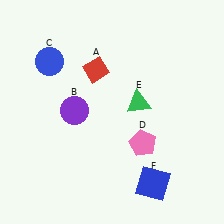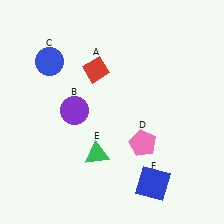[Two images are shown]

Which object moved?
The green triangle (E) moved down.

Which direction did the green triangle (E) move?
The green triangle (E) moved down.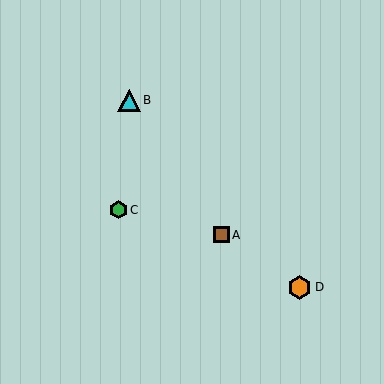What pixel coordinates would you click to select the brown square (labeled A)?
Click at (221, 235) to select the brown square A.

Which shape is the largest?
The orange hexagon (labeled D) is the largest.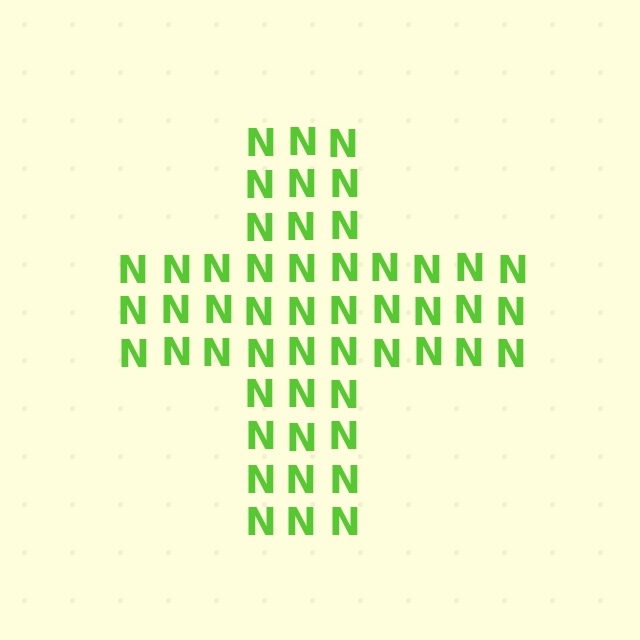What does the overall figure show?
The overall figure shows a cross.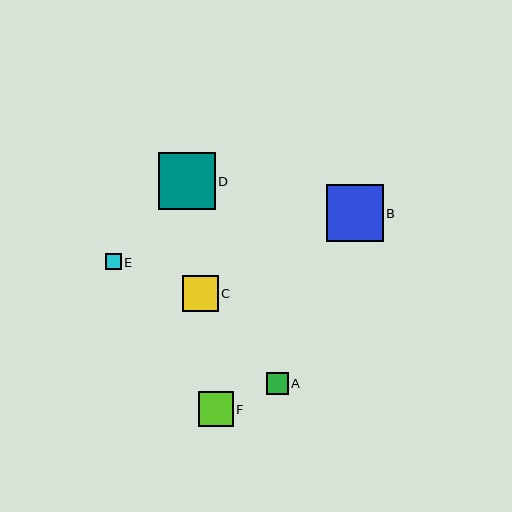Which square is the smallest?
Square E is the smallest with a size of approximately 16 pixels.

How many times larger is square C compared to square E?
Square C is approximately 2.3 times the size of square E.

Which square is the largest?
Square B is the largest with a size of approximately 57 pixels.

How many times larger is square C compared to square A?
Square C is approximately 1.6 times the size of square A.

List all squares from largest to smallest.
From largest to smallest: B, D, C, F, A, E.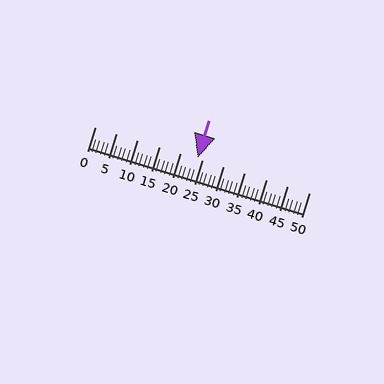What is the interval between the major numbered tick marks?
The major tick marks are spaced 5 units apart.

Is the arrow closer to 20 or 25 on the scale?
The arrow is closer to 25.